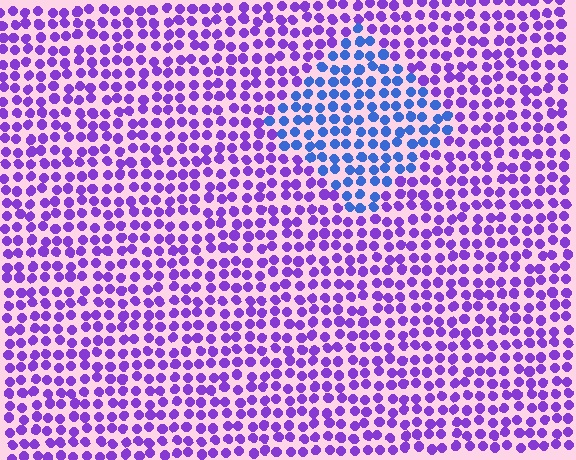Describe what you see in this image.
The image is filled with small purple elements in a uniform arrangement. A diamond-shaped region is visible where the elements are tinted to a slightly different hue, forming a subtle color boundary.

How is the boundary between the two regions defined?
The boundary is defined purely by a slight shift in hue (about 49 degrees). Spacing, size, and orientation are identical on both sides.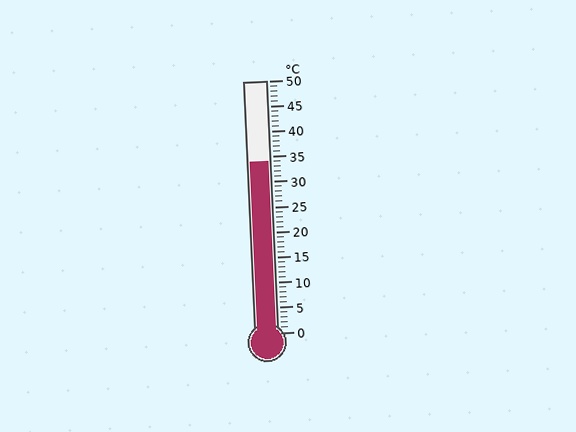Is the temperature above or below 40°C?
The temperature is below 40°C.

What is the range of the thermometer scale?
The thermometer scale ranges from 0°C to 50°C.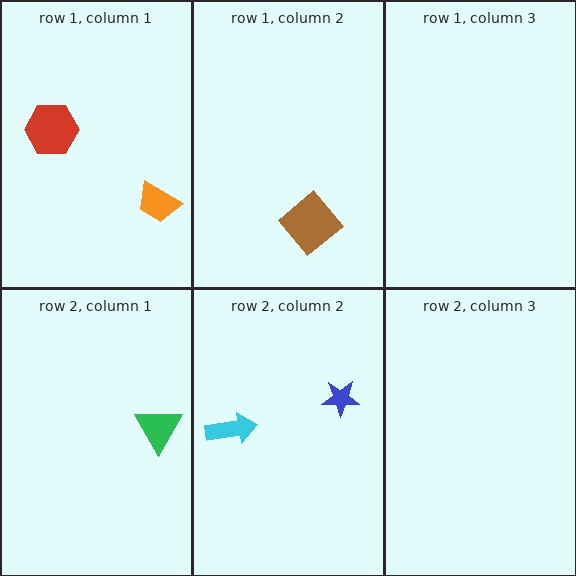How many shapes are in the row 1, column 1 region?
2.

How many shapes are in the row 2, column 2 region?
2.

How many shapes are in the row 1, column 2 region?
1.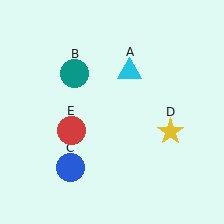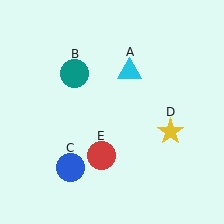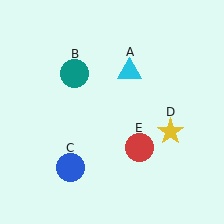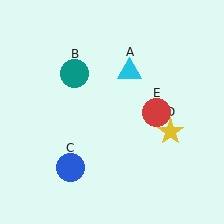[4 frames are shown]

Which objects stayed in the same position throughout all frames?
Cyan triangle (object A) and teal circle (object B) and blue circle (object C) and yellow star (object D) remained stationary.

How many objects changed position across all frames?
1 object changed position: red circle (object E).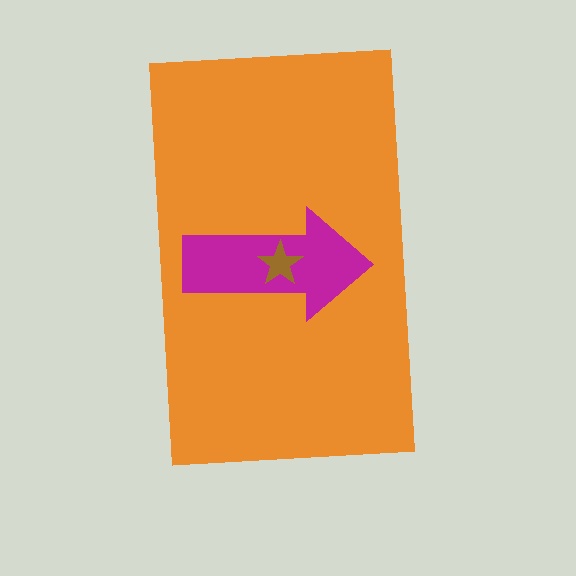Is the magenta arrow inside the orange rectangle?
Yes.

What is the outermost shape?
The orange rectangle.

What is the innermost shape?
The brown star.